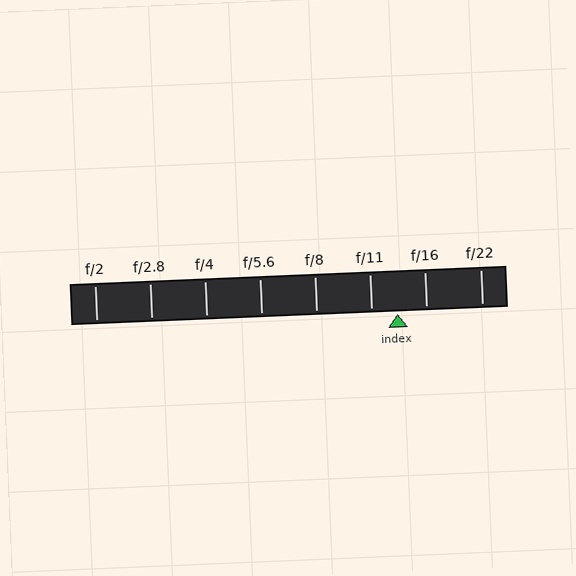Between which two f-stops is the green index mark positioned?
The index mark is between f/11 and f/16.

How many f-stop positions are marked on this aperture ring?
There are 8 f-stop positions marked.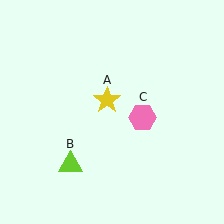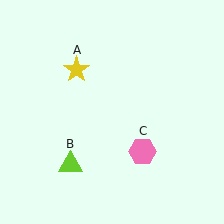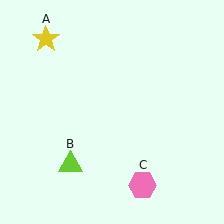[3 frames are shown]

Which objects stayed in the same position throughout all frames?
Lime triangle (object B) remained stationary.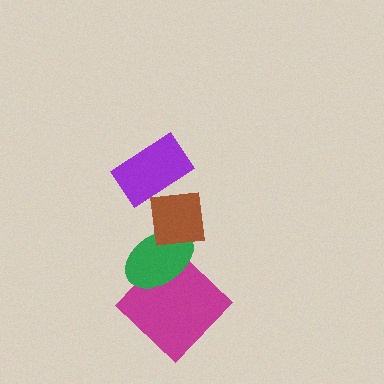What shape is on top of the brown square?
The purple rectangle is on top of the brown square.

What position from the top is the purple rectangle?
The purple rectangle is 1st from the top.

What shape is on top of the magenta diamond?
The green ellipse is on top of the magenta diamond.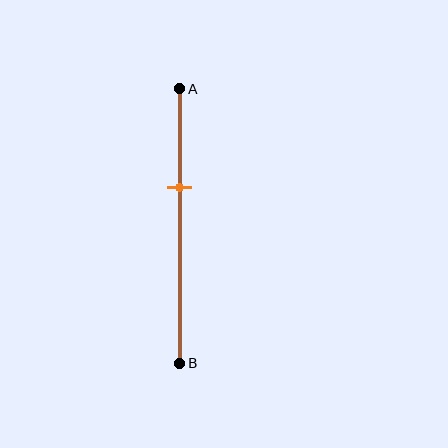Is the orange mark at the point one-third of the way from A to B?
Yes, the mark is approximately at the one-third point.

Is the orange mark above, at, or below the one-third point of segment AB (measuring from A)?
The orange mark is approximately at the one-third point of segment AB.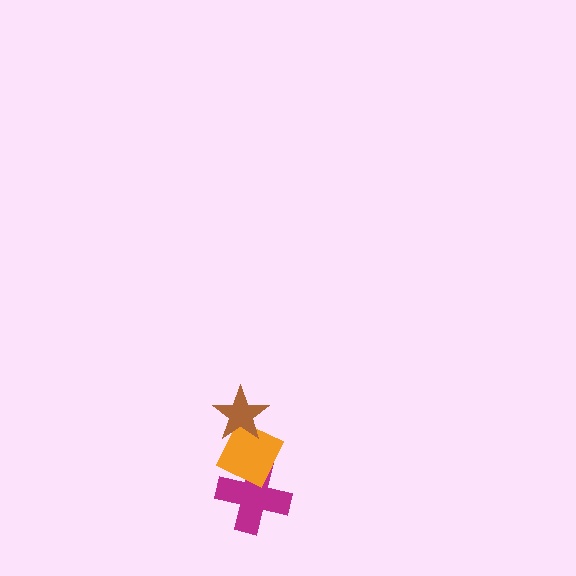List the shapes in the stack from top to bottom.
From top to bottom: the brown star, the orange diamond, the magenta cross.